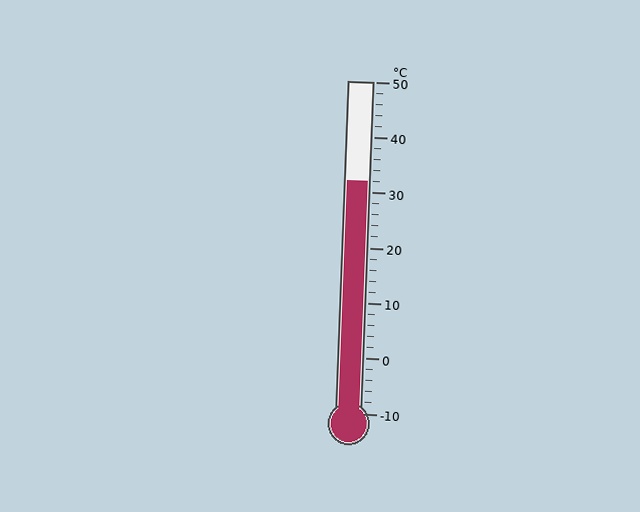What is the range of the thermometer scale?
The thermometer scale ranges from -10°C to 50°C.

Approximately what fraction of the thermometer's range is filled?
The thermometer is filled to approximately 70% of its range.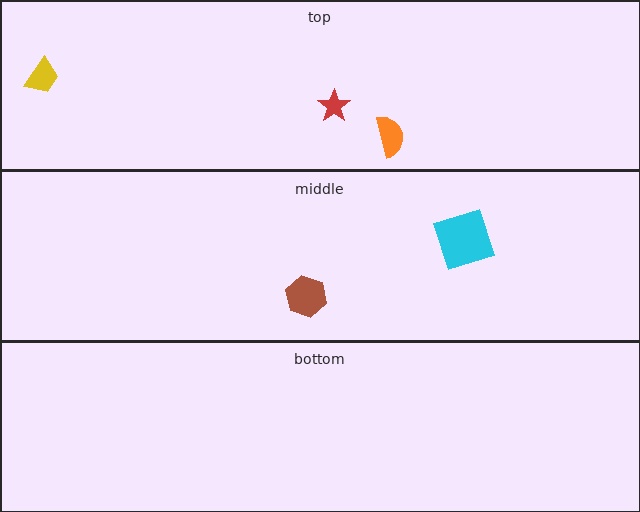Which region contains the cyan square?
The middle region.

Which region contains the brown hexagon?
The middle region.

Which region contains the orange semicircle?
The top region.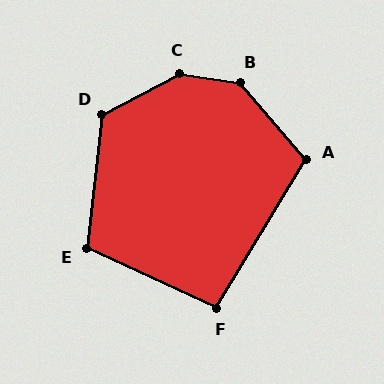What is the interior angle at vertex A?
Approximately 108 degrees (obtuse).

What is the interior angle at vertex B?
Approximately 140 degrees (obtuse).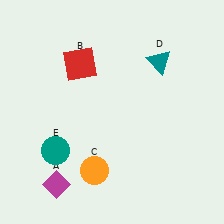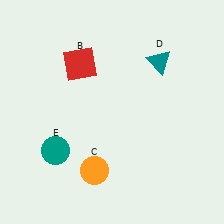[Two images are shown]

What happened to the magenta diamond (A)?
The magenta diamond (A) was removed in Image 2. It was in the bottom-left area of Image 1.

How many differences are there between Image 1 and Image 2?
There is 1 difference between the two images.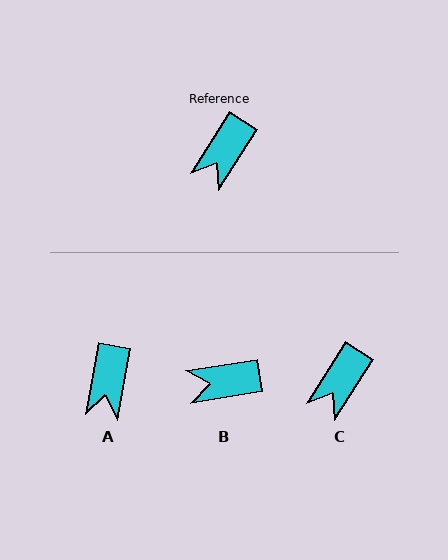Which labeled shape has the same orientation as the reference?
C.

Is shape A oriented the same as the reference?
No, it is off by about 22 degrees.